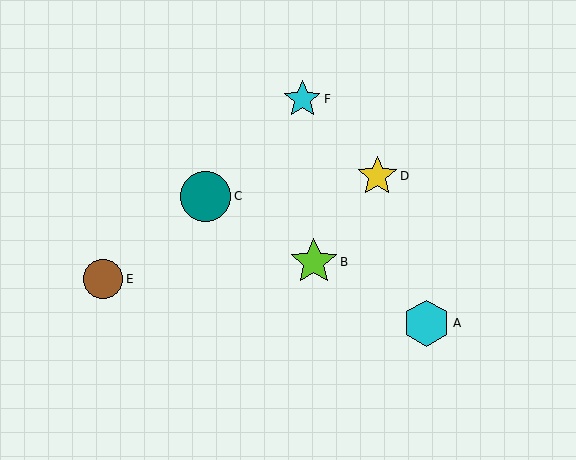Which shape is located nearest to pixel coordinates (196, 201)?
The teal circle (labeled C) at (206, 196) is nearest to that location.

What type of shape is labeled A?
Shape A is a cyan hexagon.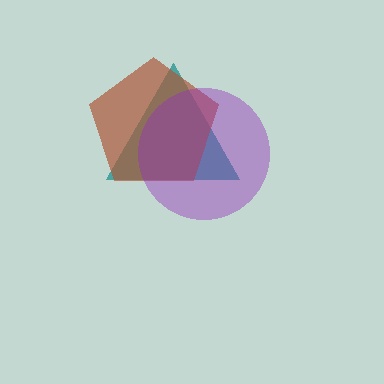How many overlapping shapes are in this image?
There are 3 overlapping shapes in the image.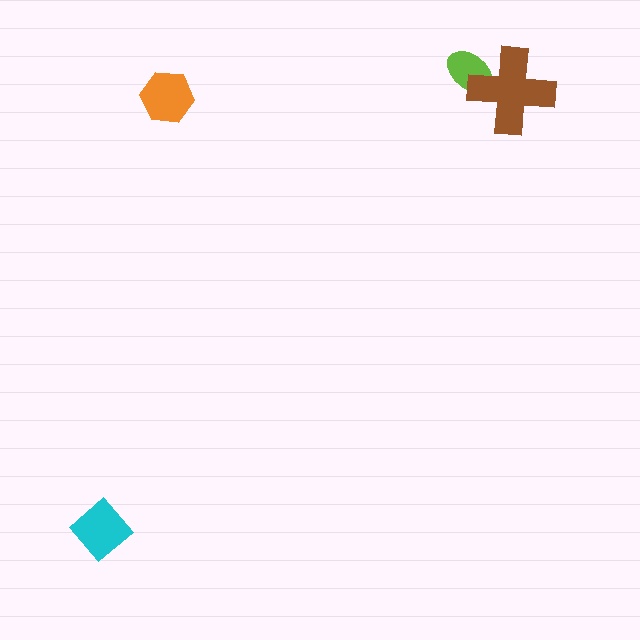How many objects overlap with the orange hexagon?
0 objects overlap with the orange hexagon.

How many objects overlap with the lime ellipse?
1 object overlaps with the lime ellipse.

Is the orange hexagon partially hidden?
No, no other shape covers it.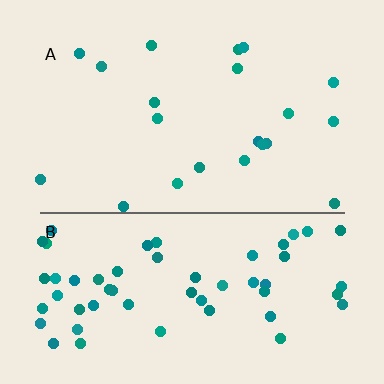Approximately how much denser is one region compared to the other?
Approximately 2.8× — region B over region A.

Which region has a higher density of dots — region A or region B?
B (the bottom).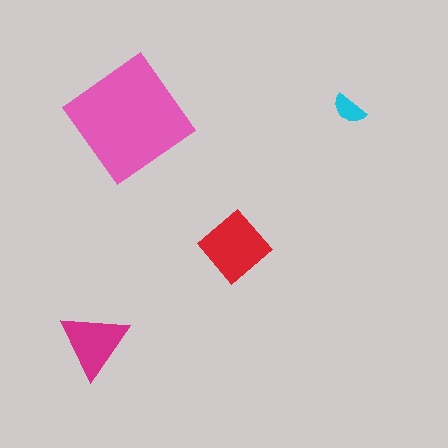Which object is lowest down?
The magenta triangle is bottommost.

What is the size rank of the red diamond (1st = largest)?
2nd.